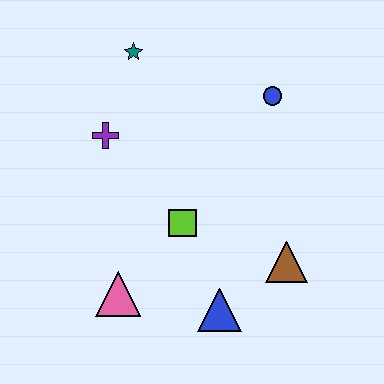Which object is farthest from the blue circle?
The pink triangle is farthest from the blue circle.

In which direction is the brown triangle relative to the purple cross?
The brown triangle is to the right of the purple cross.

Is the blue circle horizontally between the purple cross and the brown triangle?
Yes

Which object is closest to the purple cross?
The teal star is closest to the purple cross.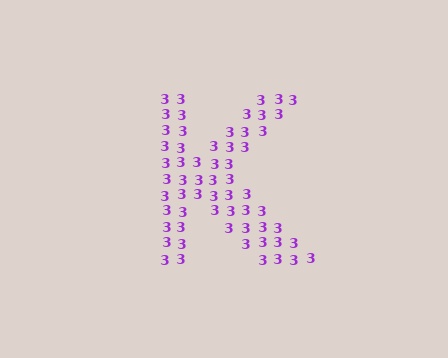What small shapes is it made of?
It is made of small digit 3's.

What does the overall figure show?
The overall figure shows the letter K.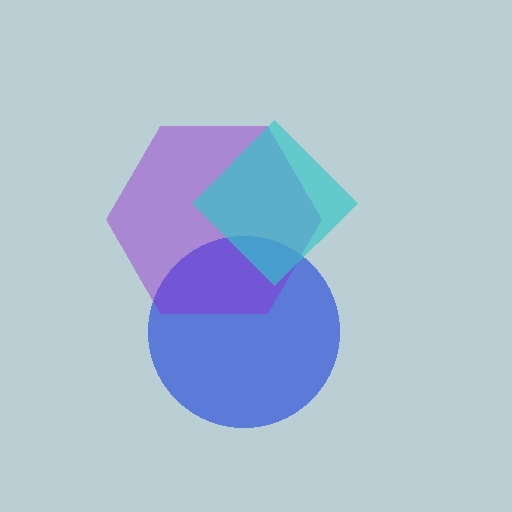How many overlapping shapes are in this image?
There are 3 overlapping shapes in the image.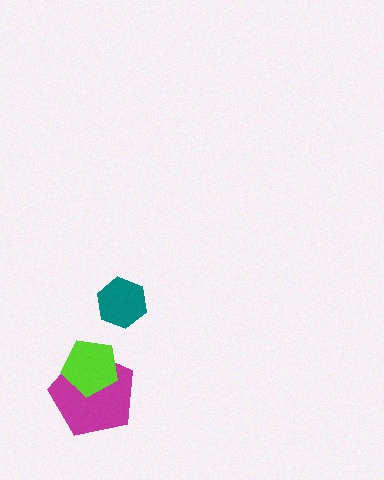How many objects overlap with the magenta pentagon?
1 object overlaps with the magenta pentagon.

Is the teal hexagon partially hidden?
No, no other shape covers it.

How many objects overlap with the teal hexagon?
0 objects overlap with the teal hexagon.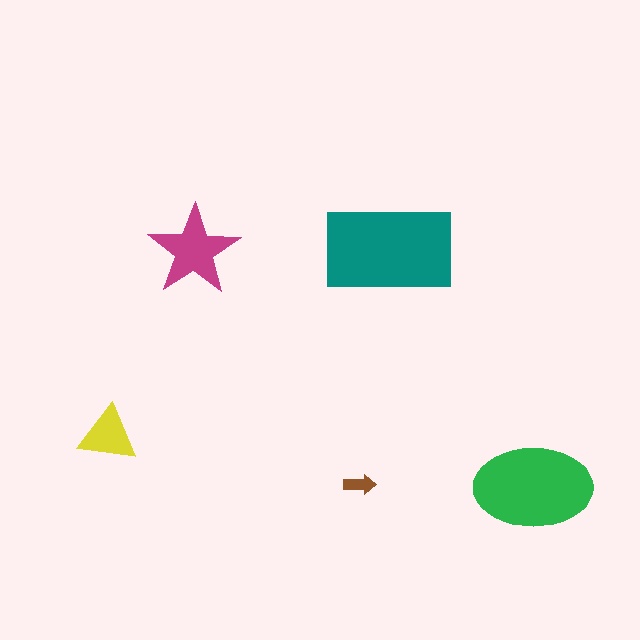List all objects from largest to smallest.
The teal rectangle, the green ellipse, the magenta star, the yellow triangle, the brown arrow.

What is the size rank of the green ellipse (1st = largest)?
2nd.